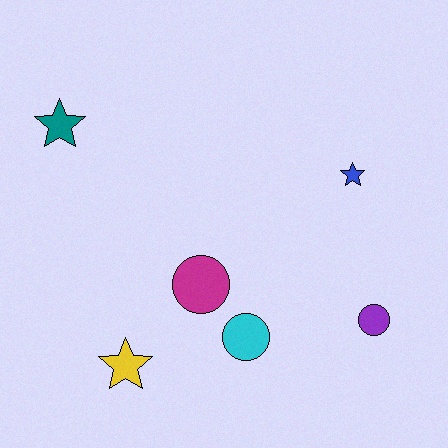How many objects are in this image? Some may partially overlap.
There are 6 objects.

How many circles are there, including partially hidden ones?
There are 3 circles.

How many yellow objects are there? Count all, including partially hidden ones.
There is 1 yellow object.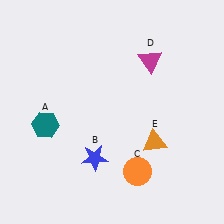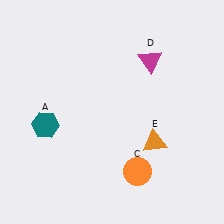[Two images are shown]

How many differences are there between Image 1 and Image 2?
There is 1 difference between the two images.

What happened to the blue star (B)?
The blue star (B) was removed in Image 2. It was in the bottom-left area of Image 1.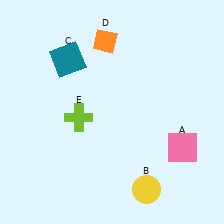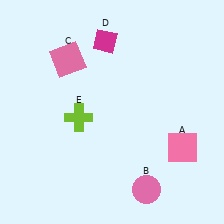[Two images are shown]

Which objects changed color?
B changed from yellow to pink. C changed from teal to pink. D changed from orange to magenta.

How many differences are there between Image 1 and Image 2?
There are 3 differences between the two images.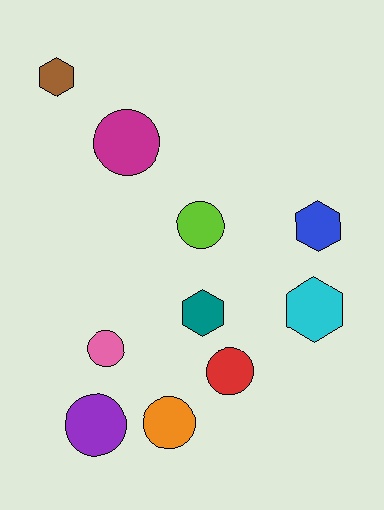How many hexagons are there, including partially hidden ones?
There are 4 hexagons.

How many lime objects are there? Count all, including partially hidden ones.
There is 1 lime object.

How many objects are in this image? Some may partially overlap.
There are 10 objects.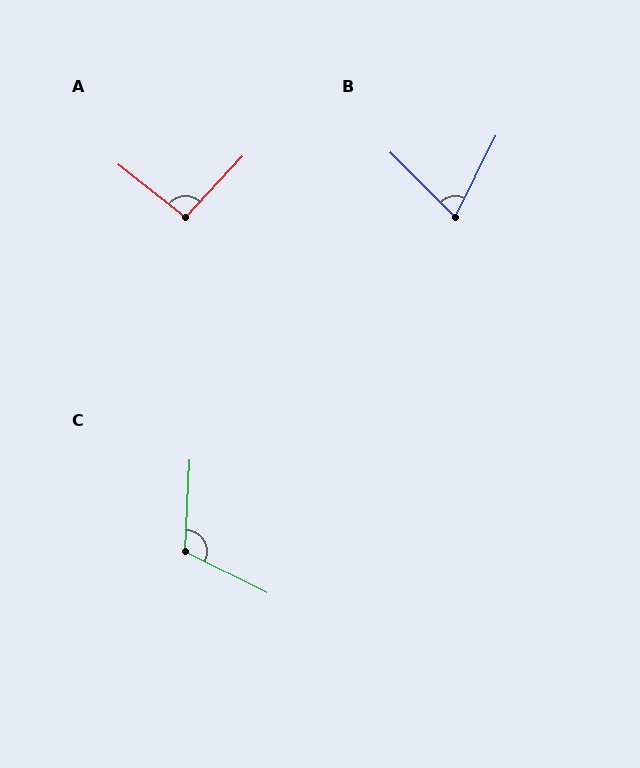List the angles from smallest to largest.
B (71°), A (95°), C (113°).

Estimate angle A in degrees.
Approximately 95 degrees.